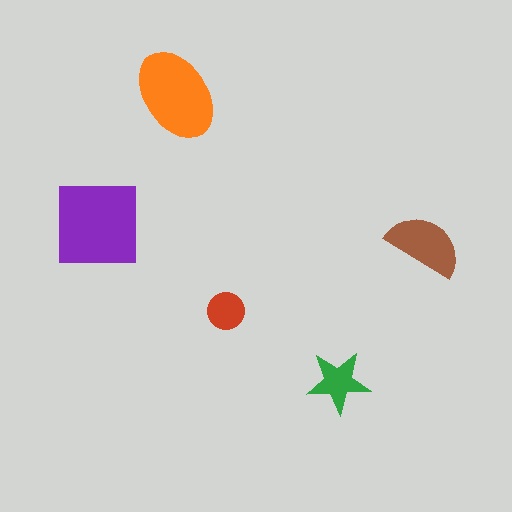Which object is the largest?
The purple square.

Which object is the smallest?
The red circle.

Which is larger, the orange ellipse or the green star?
The orange ellipse.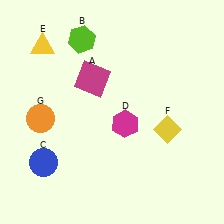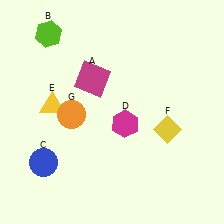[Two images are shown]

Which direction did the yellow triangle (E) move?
The yellow triangle (E) moved down.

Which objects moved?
The objects that moved are: the lime hexagon (B), the yellow triangle (E), the orange circle (G).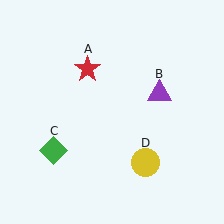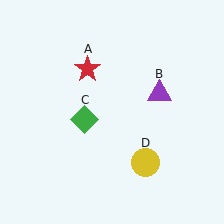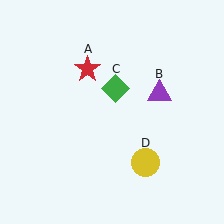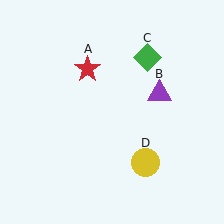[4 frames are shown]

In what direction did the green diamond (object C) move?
The green diamond (object C) moved up and to the right.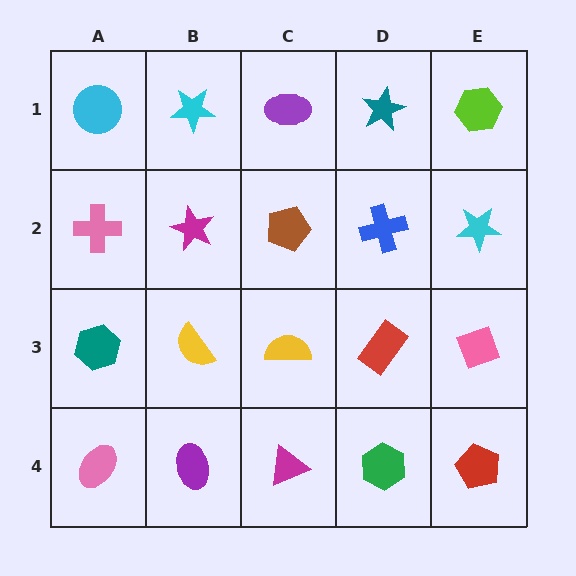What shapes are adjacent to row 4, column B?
A yellow semicircle (row 3, column B), a pink ellipse (row 4, column A), a magenta triangle (row 4, column C).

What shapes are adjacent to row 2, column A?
A cyan circle (row 1, column A), a teal hexagon (row 3, column A), a magenta star (row 2, column B).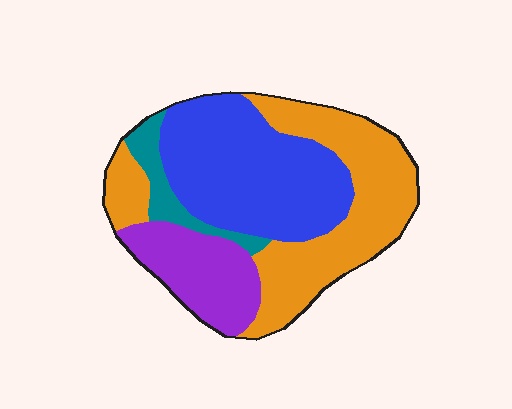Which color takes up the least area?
Teal, at roughly 5%.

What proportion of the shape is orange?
Orange takes up about three eighths (3/8) of the shape.